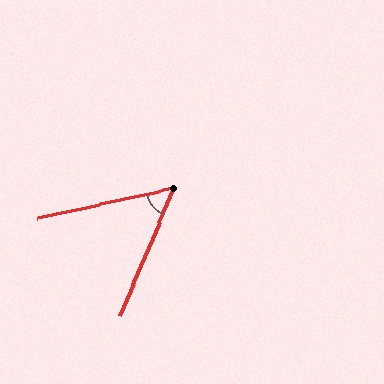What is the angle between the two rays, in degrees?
Approximately 55 degrees.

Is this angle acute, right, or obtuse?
It is acute.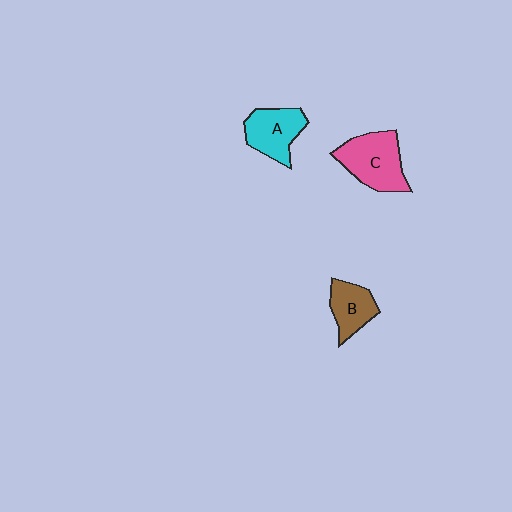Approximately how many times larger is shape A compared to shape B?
Approximately 1.3 times.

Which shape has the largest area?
Shape C (pink).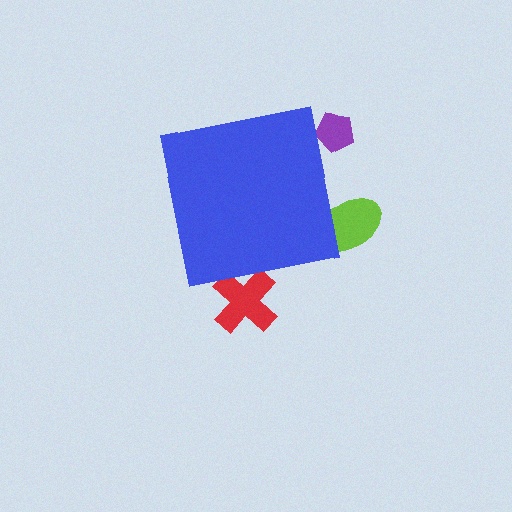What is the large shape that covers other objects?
A blue square.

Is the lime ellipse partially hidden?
Yes, the lime ellipse is partially hidden behind the blue square.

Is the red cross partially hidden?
Yes, the red cross is partially hidden behind the blue square.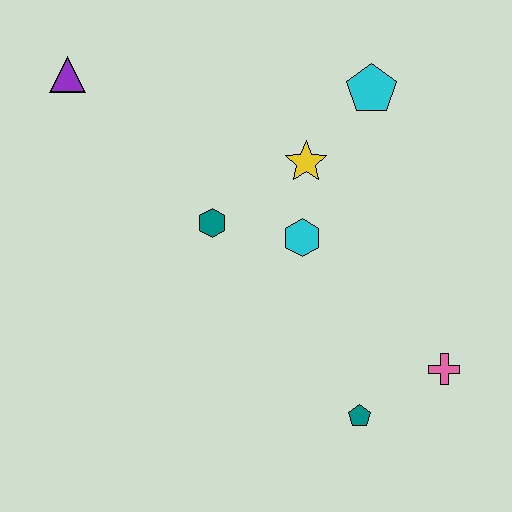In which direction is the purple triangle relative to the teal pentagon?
The purple triangle is above the teal pentagon.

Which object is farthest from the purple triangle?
The pink cross is farthest from the purple triangle.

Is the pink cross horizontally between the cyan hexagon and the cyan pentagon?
No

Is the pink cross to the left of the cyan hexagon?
No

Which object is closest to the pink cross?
The teal pentagon is closest to the pink cross.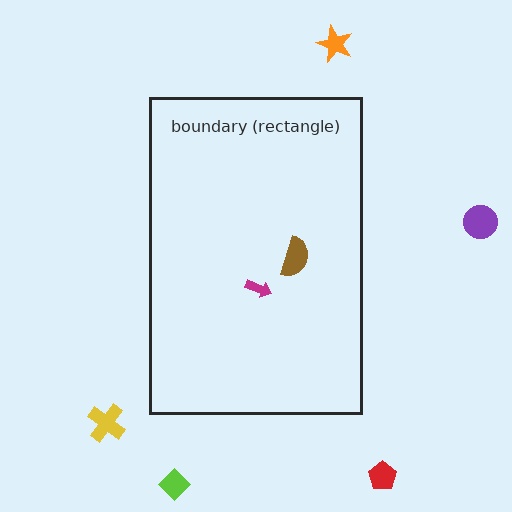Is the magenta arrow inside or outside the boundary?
Inside.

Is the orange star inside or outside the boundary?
Outside.